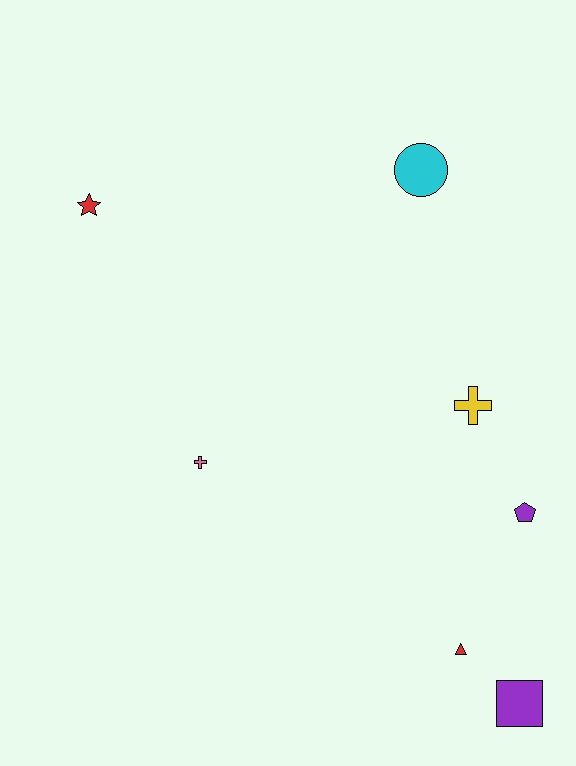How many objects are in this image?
There are 7 objects.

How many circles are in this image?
There is 1 circle.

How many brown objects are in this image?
There are no brown objects.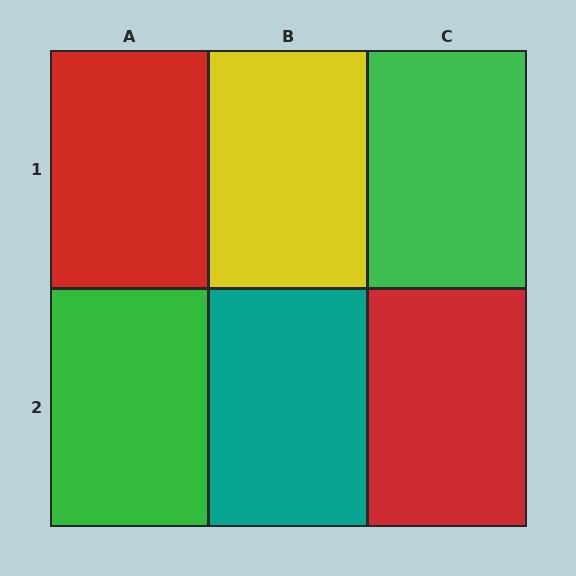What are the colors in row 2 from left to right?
Green, teal, red.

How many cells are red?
2 cells are red.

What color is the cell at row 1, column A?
Red.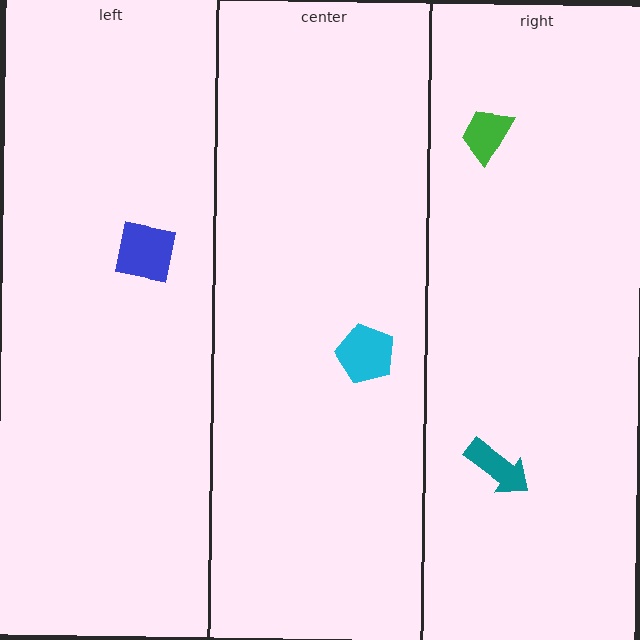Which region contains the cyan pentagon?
The center region.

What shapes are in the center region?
The cyan pentagon.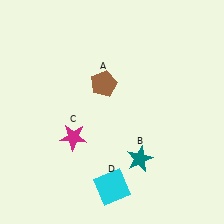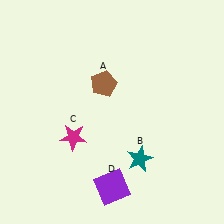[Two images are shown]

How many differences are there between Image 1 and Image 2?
There is 1 difference between the two images.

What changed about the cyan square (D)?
In Image 1, D is cyan. In Image 2, it changed to purple.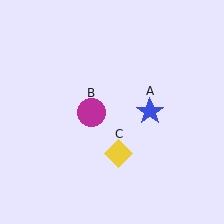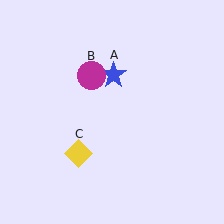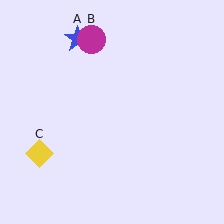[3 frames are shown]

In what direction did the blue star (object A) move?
The blue star (object A) moved up and to the left.